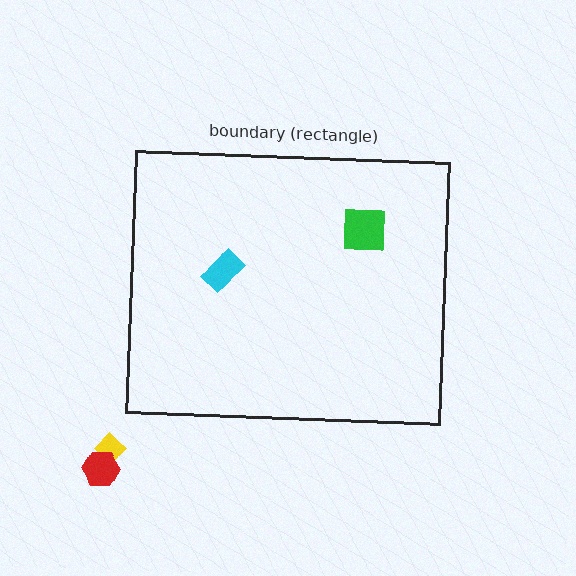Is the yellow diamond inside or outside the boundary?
Outside.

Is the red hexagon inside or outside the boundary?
Outside.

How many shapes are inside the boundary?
2 inside, 2 outside.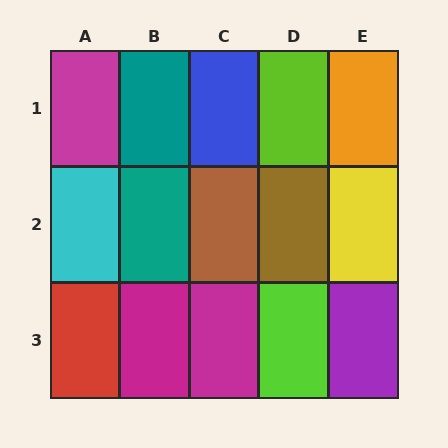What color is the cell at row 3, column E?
Purple.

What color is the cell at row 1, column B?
Teal.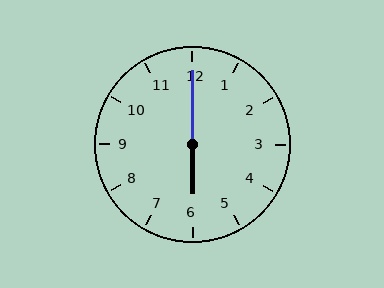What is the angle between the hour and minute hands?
Approximately 180 degrees.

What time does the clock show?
6:00.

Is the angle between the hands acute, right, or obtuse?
It is obtuse.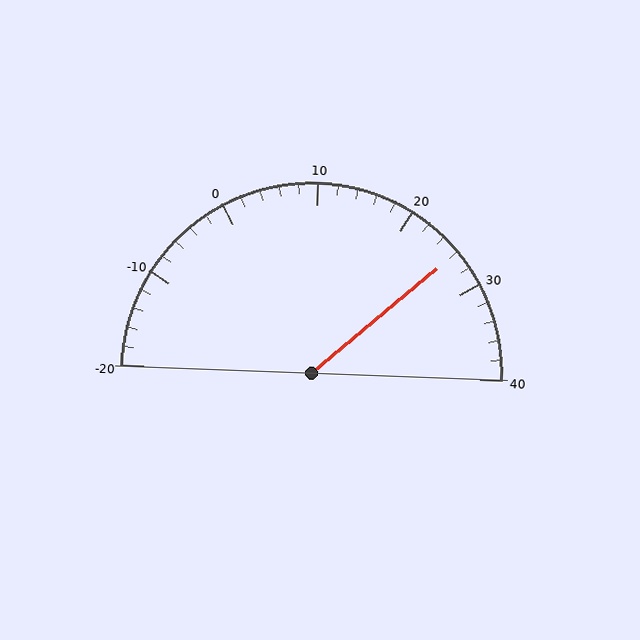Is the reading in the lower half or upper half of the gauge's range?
The reading is in the upper half of the range (-20 to 40).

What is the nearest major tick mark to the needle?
The nearest major tick mark is 30.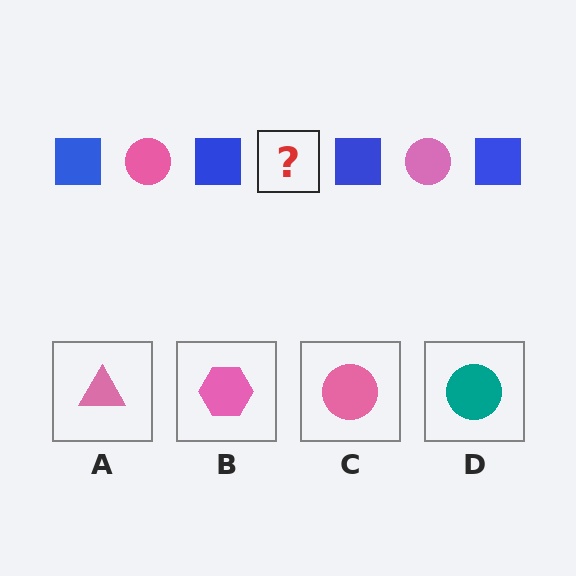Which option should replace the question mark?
Option C.